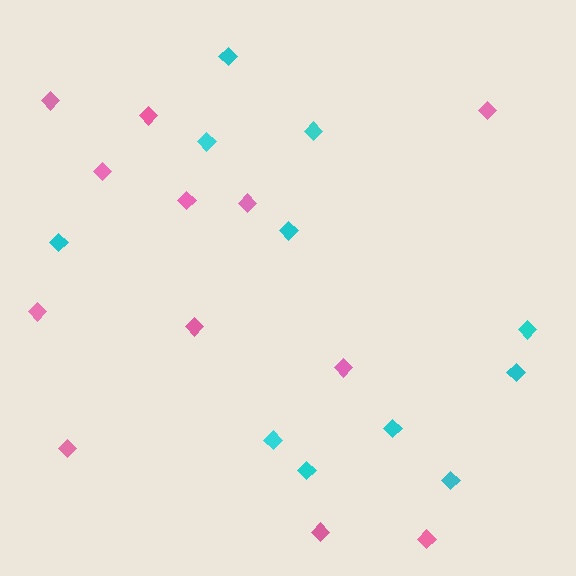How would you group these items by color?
There are 2 groups: one group of cyan diamonds (11) and one group of pink diamonds (12).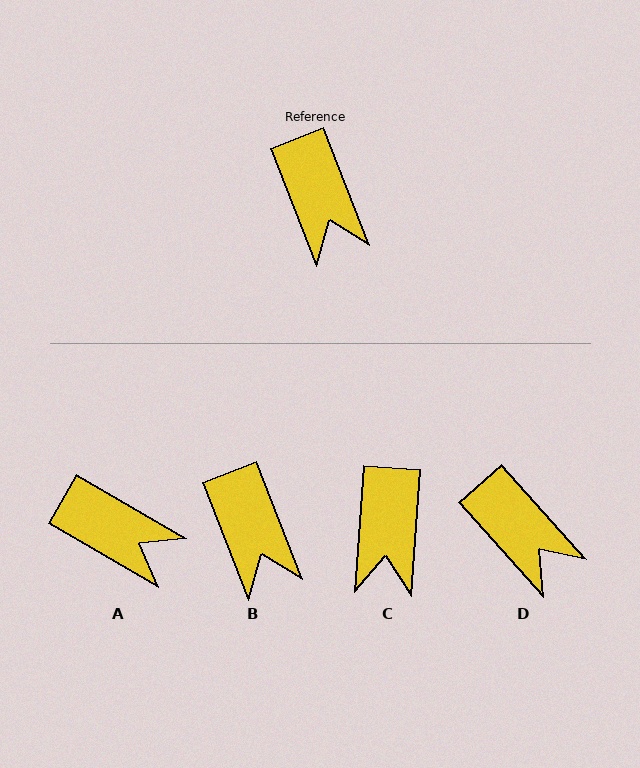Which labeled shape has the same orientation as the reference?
B.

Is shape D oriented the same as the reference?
No, it is off by about 21 degrees.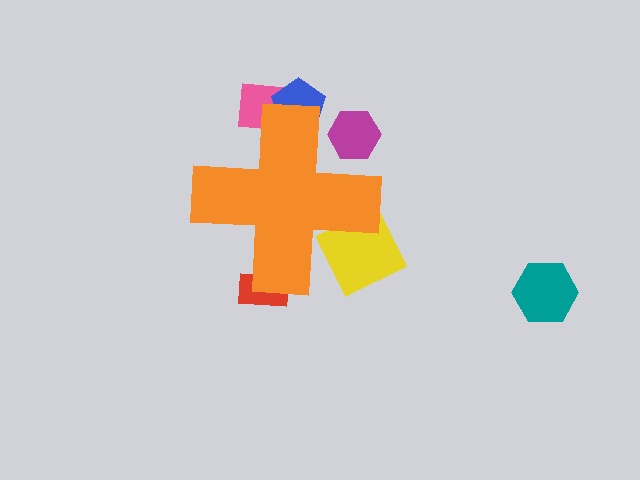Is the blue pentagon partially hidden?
Yes, the blue pentagon is partially hidden behind the orange cross.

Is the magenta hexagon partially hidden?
Yes, the magenta hexagon is partially hidden behind the orange cross.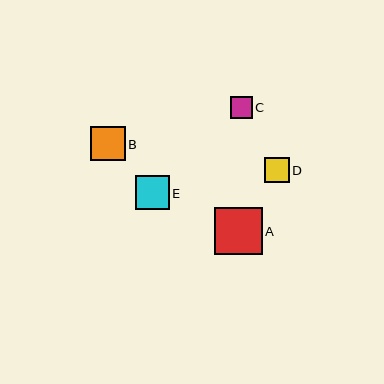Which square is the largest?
Square A is the largest with a size of approximately 48 pixels.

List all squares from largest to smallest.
From largest to smallest: A, B, E, D, C.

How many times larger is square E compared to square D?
Square E is approximately 1.4 times the size of square D.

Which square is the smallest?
Square C is the smallest with a size of approximately 22 pixels.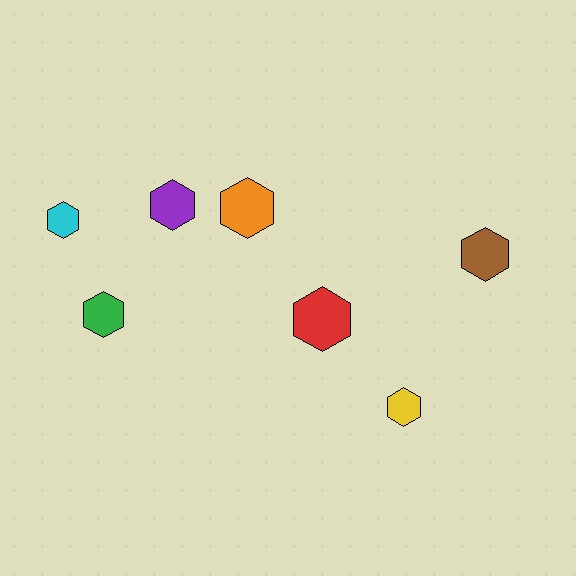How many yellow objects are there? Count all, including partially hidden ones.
There is 1 yellow object.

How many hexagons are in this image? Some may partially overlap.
There are 7 hexagons.